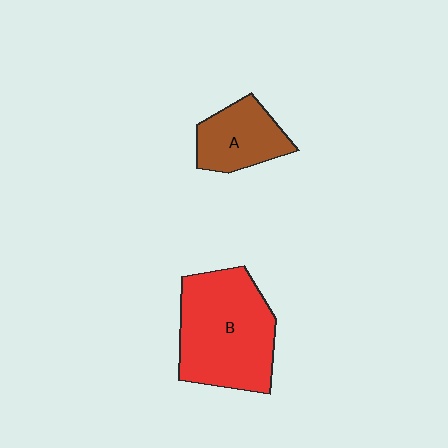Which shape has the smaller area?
Shape A (brown).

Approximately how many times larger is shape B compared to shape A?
Approximately 2.0 times.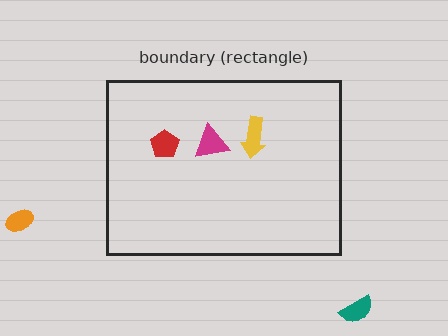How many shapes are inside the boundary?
3 inside, 2 outside.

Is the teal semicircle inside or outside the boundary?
Outside.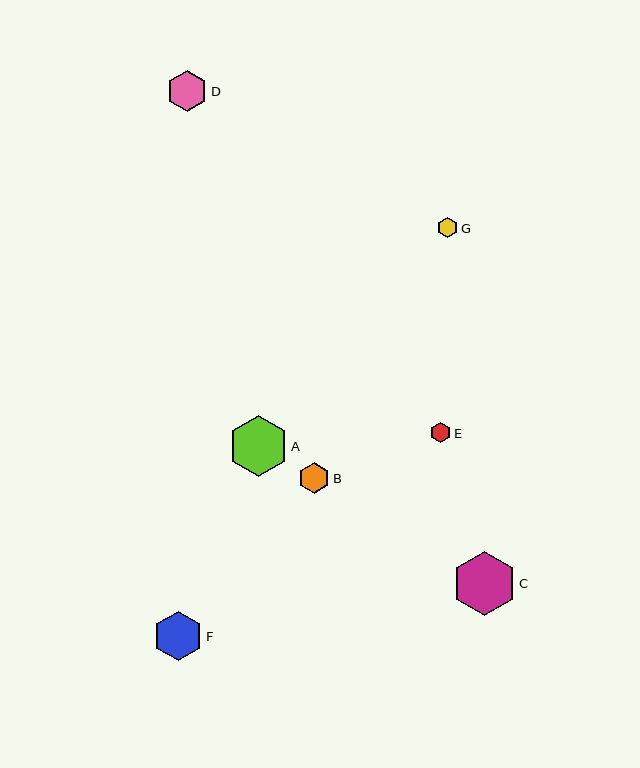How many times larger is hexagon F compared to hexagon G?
Hexagon F is approximately 2.4 times the size of hexagon G.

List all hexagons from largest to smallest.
From largest to smallest: C, A, F, D, B, G, E.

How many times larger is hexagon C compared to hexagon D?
Hexagon C is approximately 1.6 times the size of hexagon D.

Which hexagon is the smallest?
Hexagon E is the smallest with a size of approximately 20 pixels.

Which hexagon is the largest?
Hexagon C is the largest with a size of approximately 64 pixels.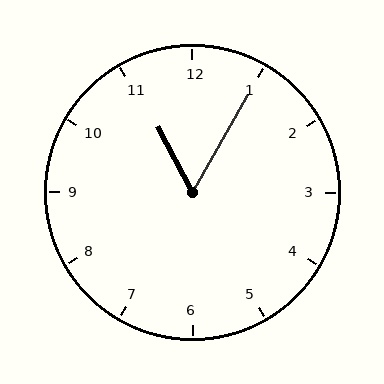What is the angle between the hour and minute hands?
Approximately 58 degrees.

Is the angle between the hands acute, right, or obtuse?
It is acute.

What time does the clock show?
11:05.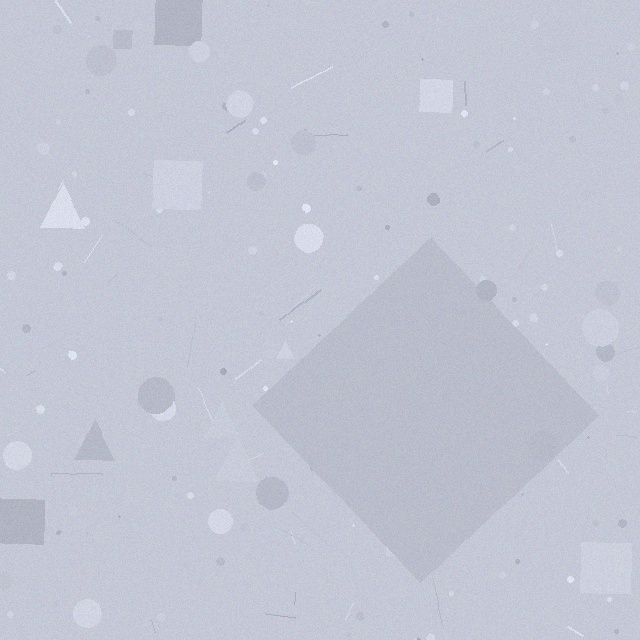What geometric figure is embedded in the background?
A diamond is embedded in the background.